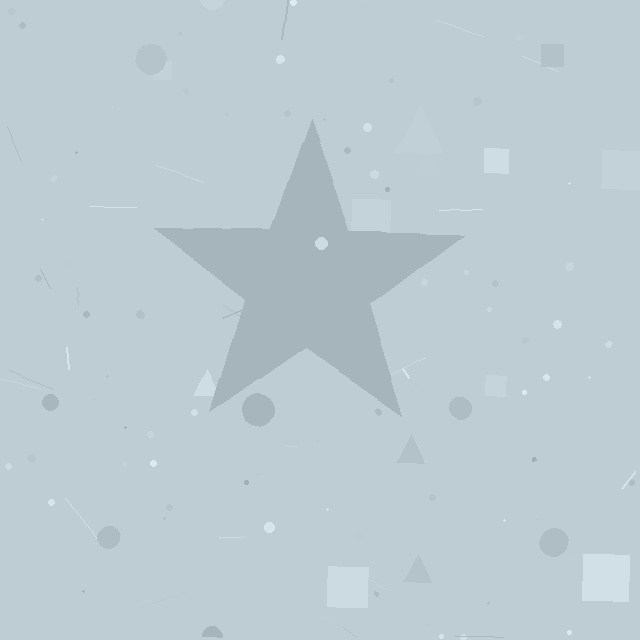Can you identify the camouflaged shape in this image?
The camouflaged shape is a star.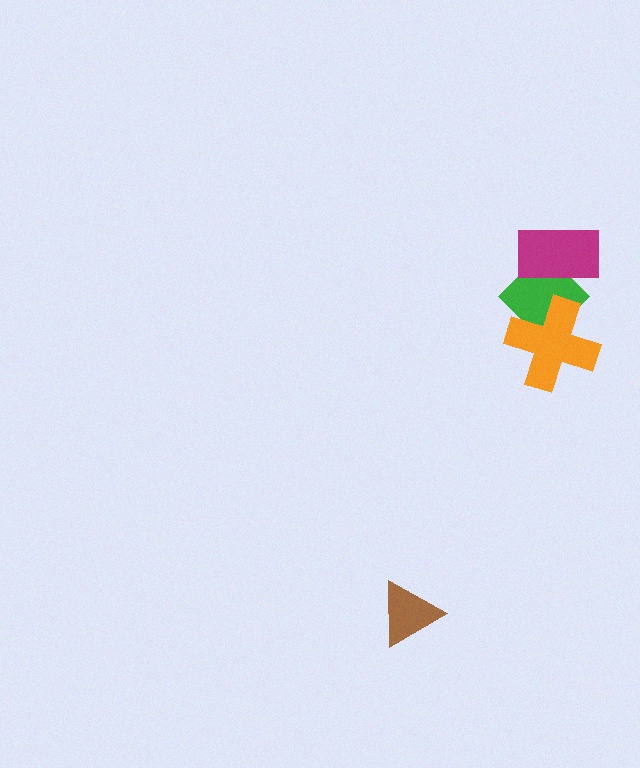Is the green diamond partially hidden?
Yes, it is partially covered by another shape.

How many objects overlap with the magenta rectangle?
1 object overlaps with the magenta rectangle.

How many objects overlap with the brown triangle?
0 objects overlap with the brown triangle.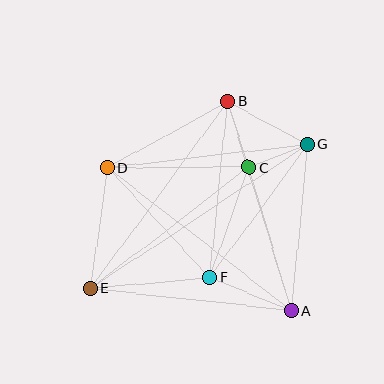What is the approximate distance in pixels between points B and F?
The distance between B and F is approximately 176 pixels.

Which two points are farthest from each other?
Points E and G are farthest from each other.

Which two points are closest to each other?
Points C and G are closest to each other.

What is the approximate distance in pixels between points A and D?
The distance between A and D is approximately 233 pixels.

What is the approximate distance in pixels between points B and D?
The distance between B and D is approximately 137 pixels.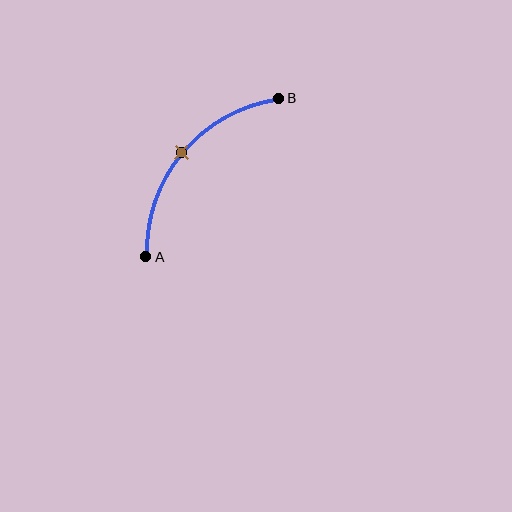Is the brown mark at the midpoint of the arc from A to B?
Yes. The brown mark lies on the arc at equal arc-length from both A and B — it is the arc midpoint.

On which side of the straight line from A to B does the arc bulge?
The arc bulges above and to the left of the straight line connecting A and B.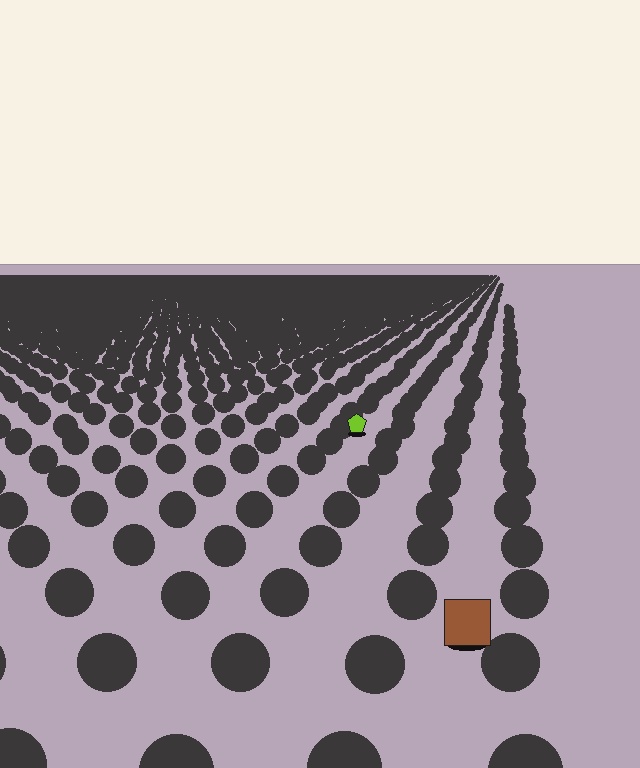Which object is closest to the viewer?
The brown square is closest. The texture marks near it are larger and more spread out.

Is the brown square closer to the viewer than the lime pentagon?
Yes. The brown square is closer — you can tell from the texture gradient: the ground texture is coarser near it.